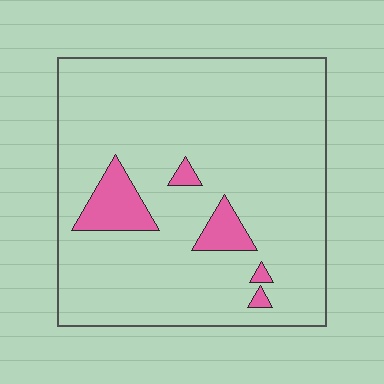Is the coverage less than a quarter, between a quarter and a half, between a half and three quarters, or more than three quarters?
Less than a quarter.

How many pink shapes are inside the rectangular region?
5.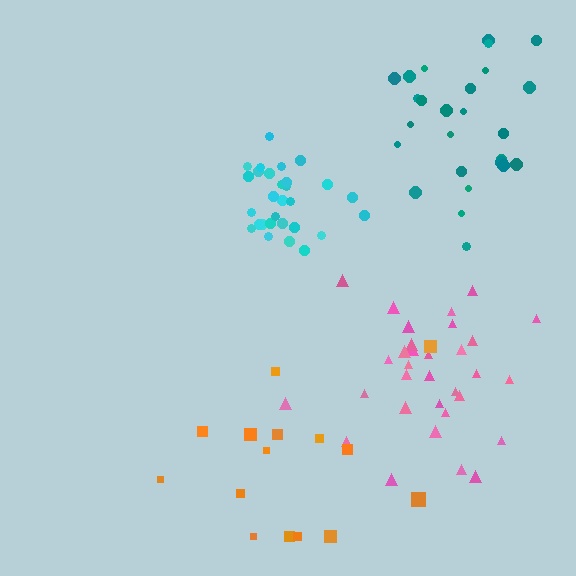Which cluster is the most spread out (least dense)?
Orange.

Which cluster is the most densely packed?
Cyan.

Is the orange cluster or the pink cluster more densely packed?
Pink.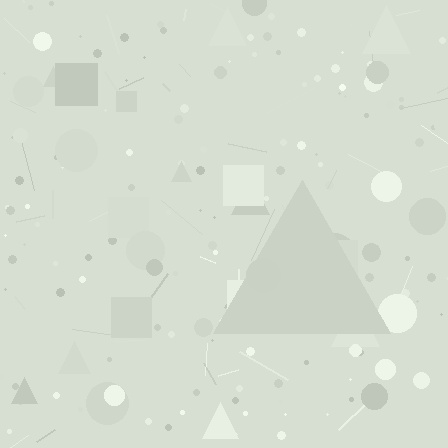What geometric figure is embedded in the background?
A triangle is embedded in the background.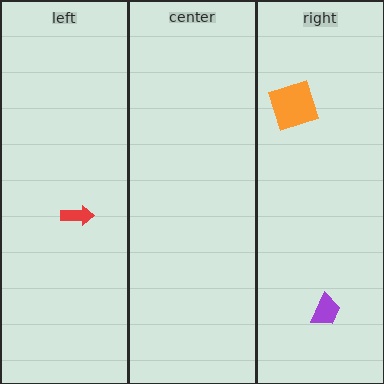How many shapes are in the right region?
2.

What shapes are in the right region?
The purple trapezoid, the orange square.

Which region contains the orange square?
The right region.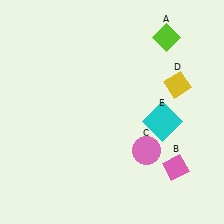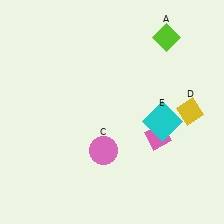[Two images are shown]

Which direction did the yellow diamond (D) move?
The yellow diamond (D) moved down.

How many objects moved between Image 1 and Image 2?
3 objects moved between the two images.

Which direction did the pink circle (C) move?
The pink circle (C) moved left.